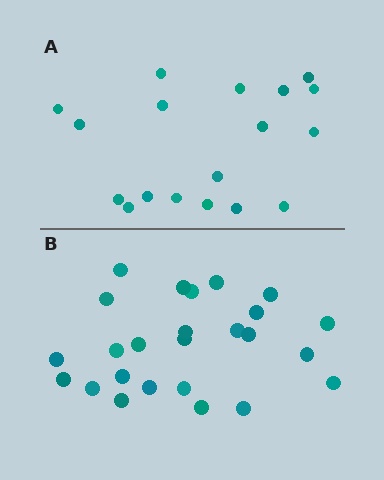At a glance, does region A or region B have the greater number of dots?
Region B (the bottom region) has more dots.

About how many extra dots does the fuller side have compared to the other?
Region B has roughly 8 or so more dots than region A.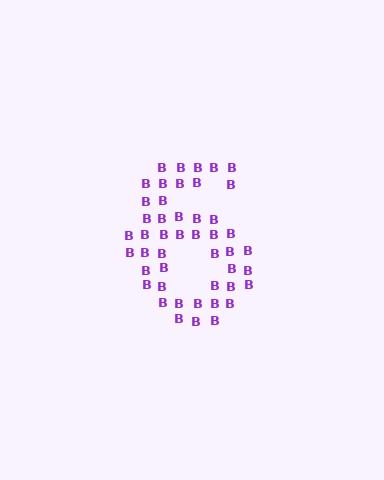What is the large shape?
The large shape is the digit 6.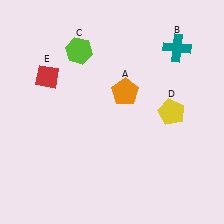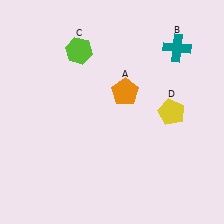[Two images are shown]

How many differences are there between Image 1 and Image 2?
There is 1 difference between the two images.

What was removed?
The red diamond (E) was removed in Image 2.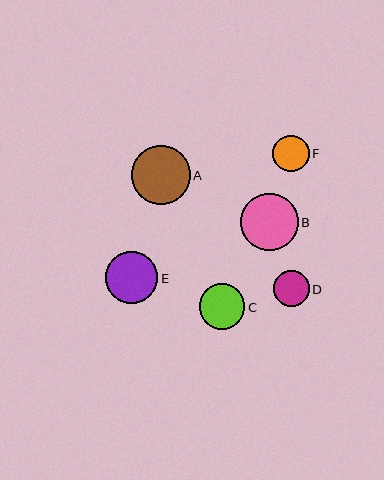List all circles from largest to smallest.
From largest to smallest: A, B, E, C, F, D.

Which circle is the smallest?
Circle D is the smallest with a size of approximately 36 pixels.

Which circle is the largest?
Circle A is the largest with a size of approximately 59 pixels.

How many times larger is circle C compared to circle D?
Circle C is approximately 1.3 times the size of circle D.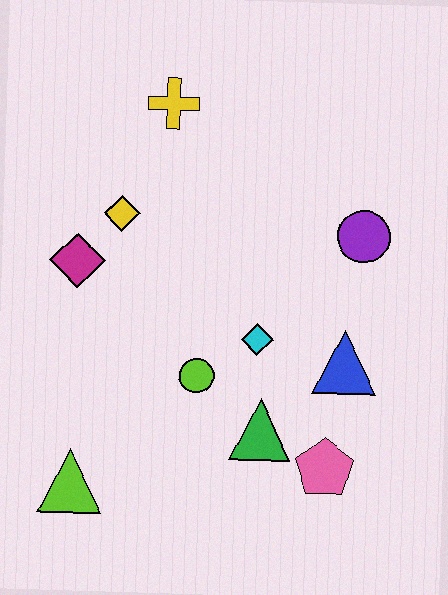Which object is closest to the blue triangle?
The cyan diamond is closest to the blue triangle.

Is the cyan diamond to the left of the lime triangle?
No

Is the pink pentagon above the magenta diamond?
No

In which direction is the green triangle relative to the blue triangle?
The green triangle is to the left of the blue triangle.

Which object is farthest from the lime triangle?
The yellow cross is farthest from the lime triangle.